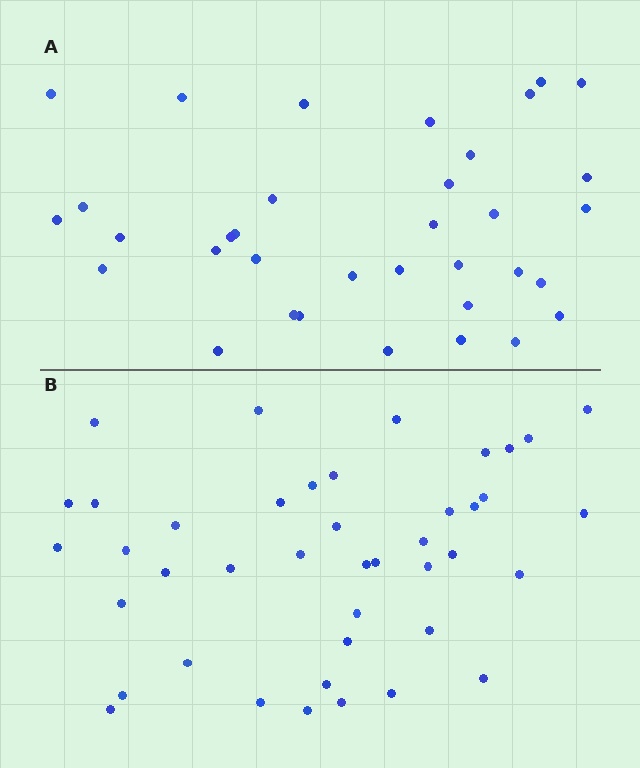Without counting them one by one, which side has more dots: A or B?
Region B (the bottom region) has more dots.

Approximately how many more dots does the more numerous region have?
Region B has roughly 8 or so more dots than region A.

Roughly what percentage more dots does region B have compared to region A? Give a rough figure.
About 20% more.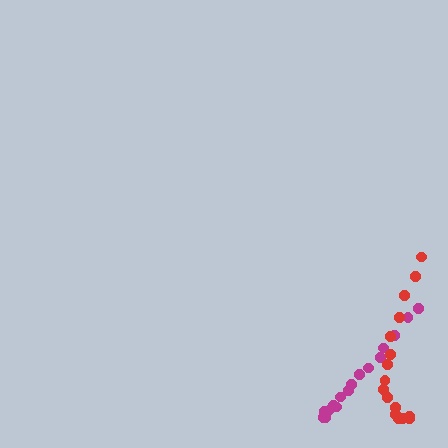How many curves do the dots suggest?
There are 2 distinct paths.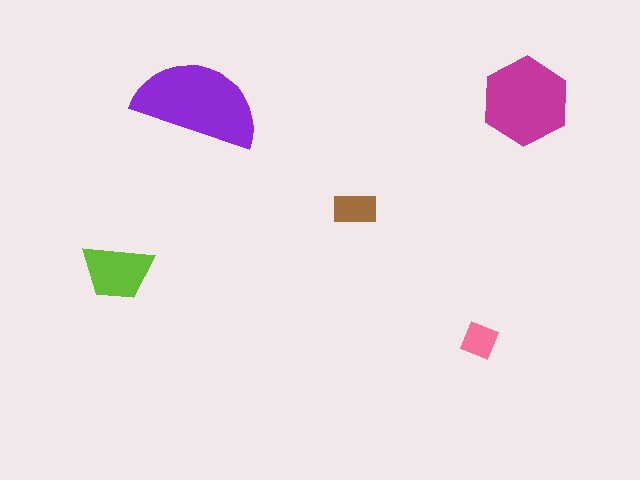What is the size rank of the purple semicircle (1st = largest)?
1st.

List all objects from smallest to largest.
The pink square, the brown rectangle, the lime trapezoid, the magenta hexagon, the purple semicircle.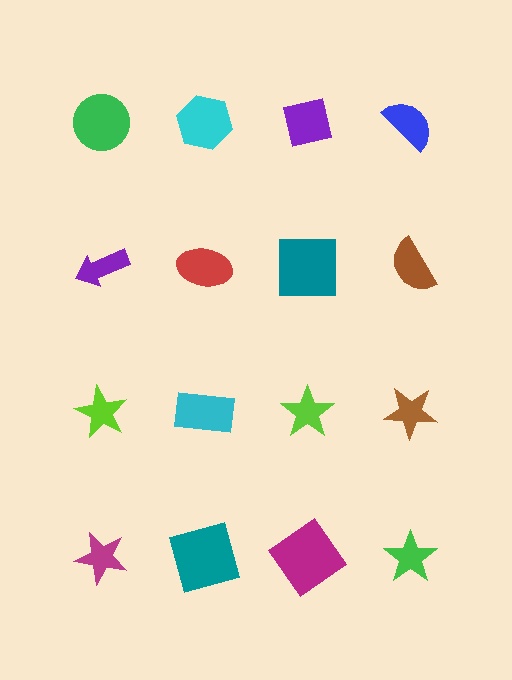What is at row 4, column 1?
A magenta star.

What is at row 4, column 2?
A teal square.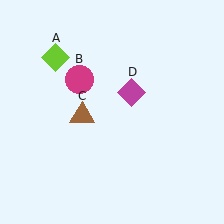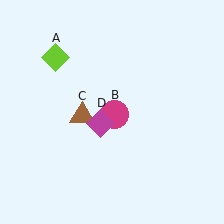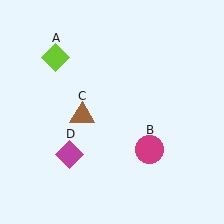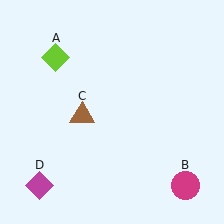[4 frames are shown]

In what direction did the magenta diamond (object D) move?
The magenta diamond (object D) moved down and to the left.